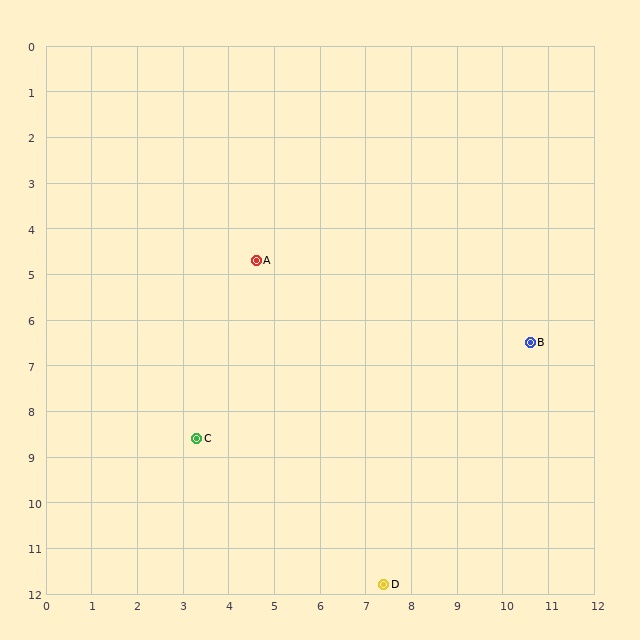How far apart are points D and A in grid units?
Points D and A are about 7.6 grid units apart.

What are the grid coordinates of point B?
Point B is at approximately (10.6, 6.5).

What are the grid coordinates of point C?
Point C is at approximately (3.3, 8.6).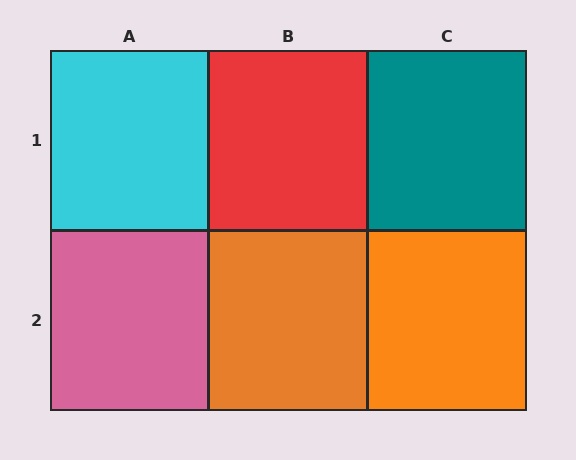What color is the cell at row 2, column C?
Orange.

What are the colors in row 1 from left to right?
Cyan, red, teal.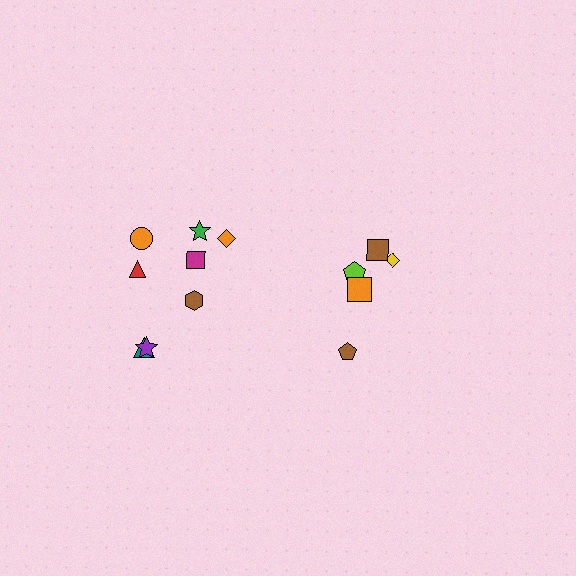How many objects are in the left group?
There are 8 objects.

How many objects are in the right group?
There are 5 objects.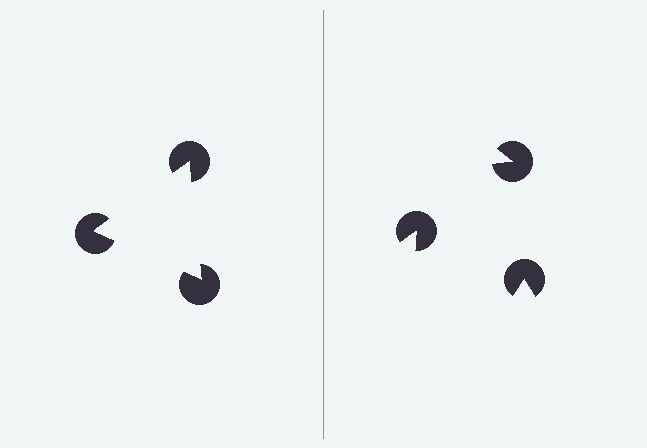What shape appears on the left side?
An illusory triangle.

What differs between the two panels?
The pac-man discs are positioned identically on both sides; only the wedge orientations differ. On the left they align to a triangle; on the right they are misaligned.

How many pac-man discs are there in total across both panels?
6 — 3 on each side.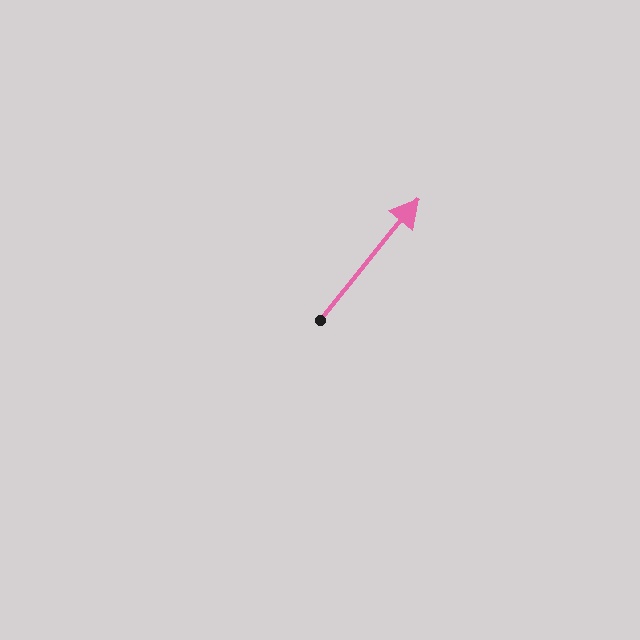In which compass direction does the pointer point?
Northeast.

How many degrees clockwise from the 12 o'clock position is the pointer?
Approximately 39 degrees.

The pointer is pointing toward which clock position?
Roughly 1 o'clock.